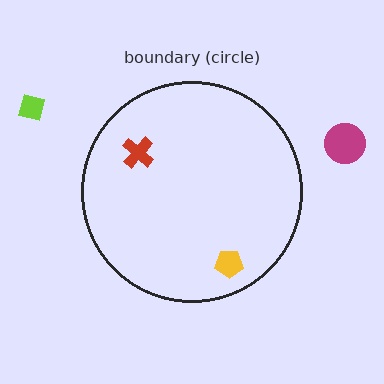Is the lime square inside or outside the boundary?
Outside.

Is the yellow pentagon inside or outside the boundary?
Inside.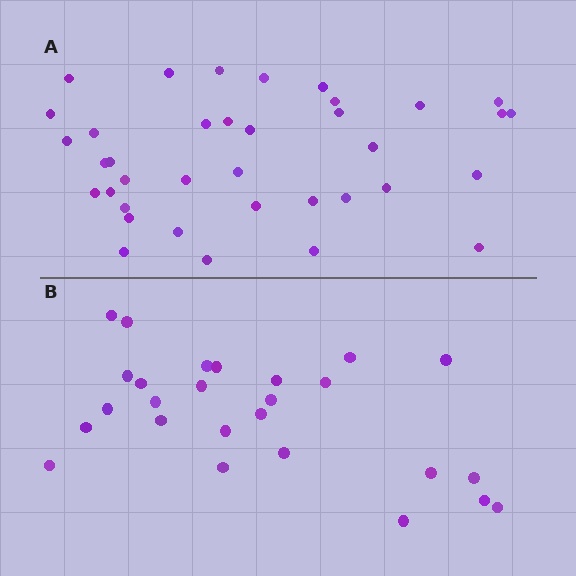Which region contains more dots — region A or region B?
Region A (the top region) has more dots.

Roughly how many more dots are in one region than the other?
Region A has roughly 12 or so more dots than region B.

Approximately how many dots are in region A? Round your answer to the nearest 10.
About 40 dots. (The exact count is 37, which rounds to 40.)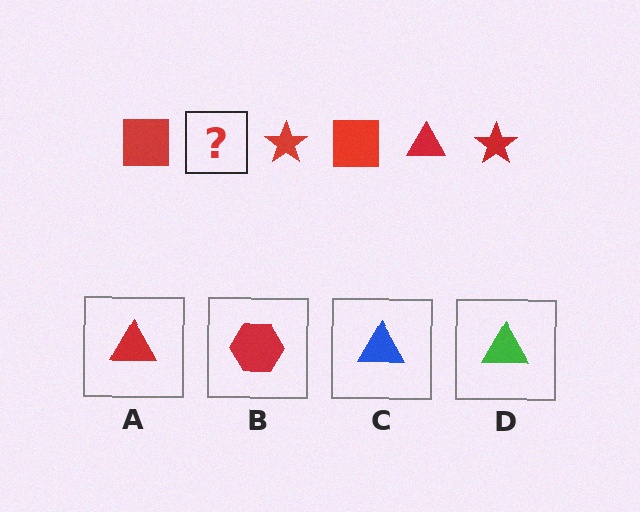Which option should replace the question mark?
Option A.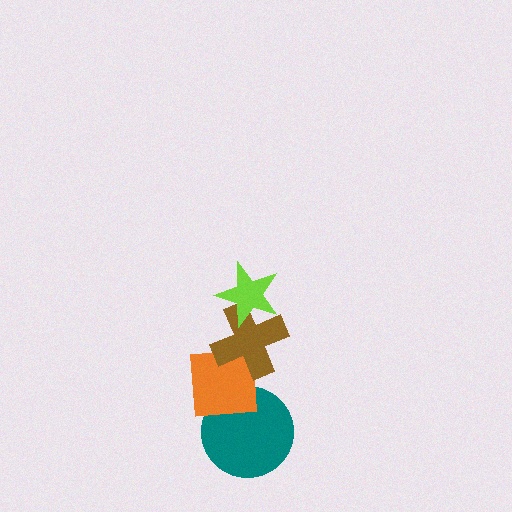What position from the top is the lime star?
The lime star is 1st from the top.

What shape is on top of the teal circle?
The orange square is on top of the teal circle.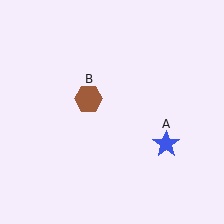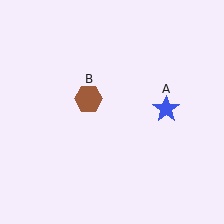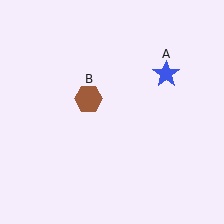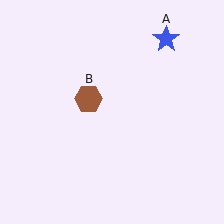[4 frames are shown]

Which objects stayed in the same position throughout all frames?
Brown hexagon (object B) remained stationary.